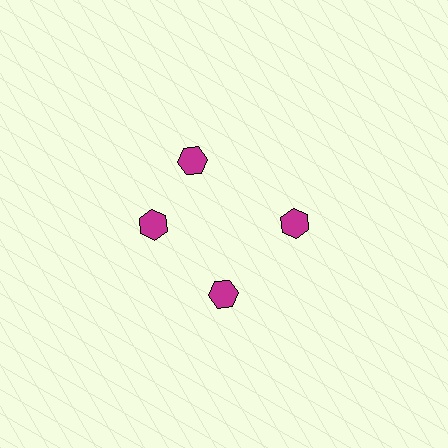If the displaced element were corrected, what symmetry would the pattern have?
It would have 4-fold rotational symmetry — the pattern would map onto itself every 90 degrees.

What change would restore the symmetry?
The symmetry would be restored by rotating it back into even spacing with its neighbors so that all 4 hexagons sit at equal angles and equal distance from the center.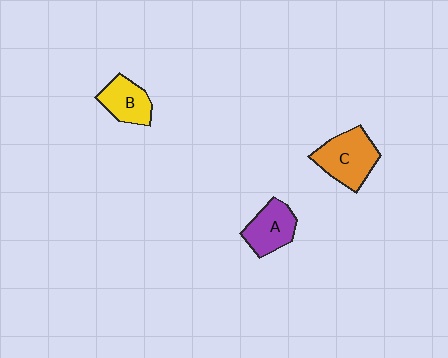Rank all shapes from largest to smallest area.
From largest to smallest: C (orange), A (purple), B (yellow).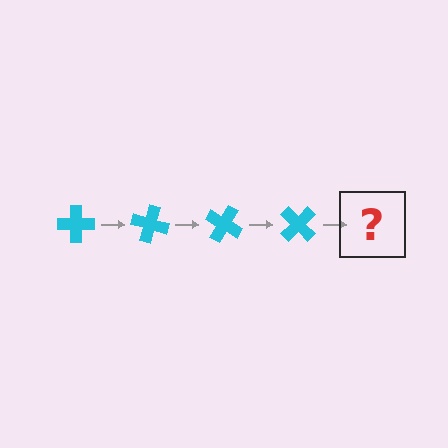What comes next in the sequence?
The next element should be a cyan cross rotated 60 degrees.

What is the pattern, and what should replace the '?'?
The pattern is that the cross rotates 15 degrees each step. The '?' should be a cyan cross rotated 60 degrees.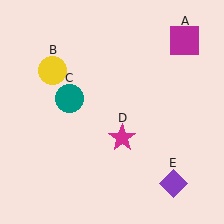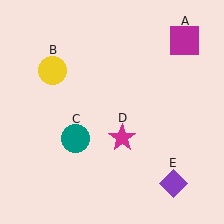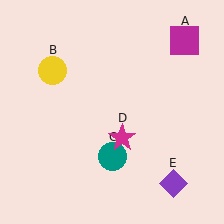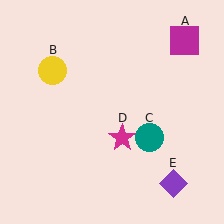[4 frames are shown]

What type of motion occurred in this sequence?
The teal circle (object C) rotated counterclockwise around the center of the scene.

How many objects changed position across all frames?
1 object changed position: teal circle (object C).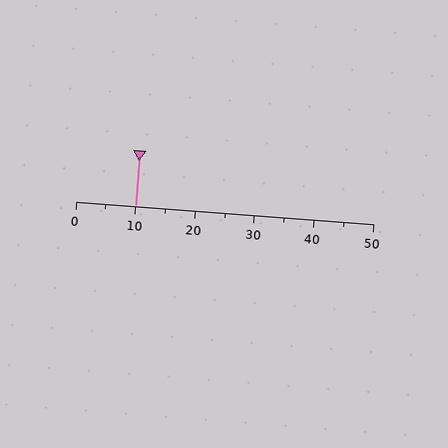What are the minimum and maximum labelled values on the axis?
The axis runs from 0 to 50.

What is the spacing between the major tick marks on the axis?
The major ticks are spaced 10 apart.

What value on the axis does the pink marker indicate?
The marker indicates approximately 10.